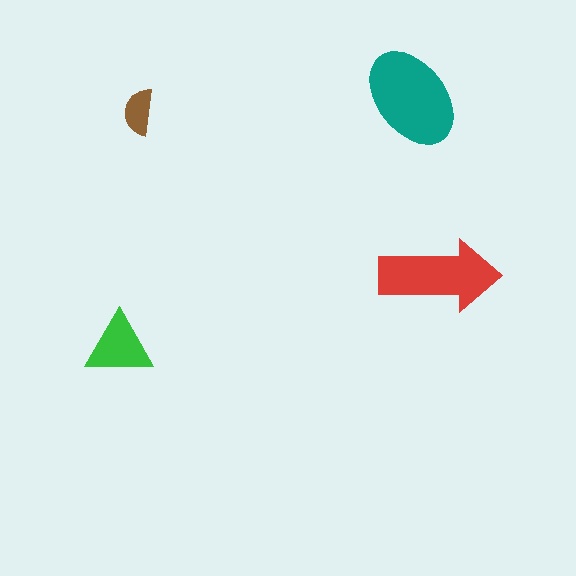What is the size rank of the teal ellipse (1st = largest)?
1st.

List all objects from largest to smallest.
The teal ellipse, the red arrow, the green triangle, the brown semicircle.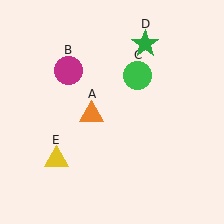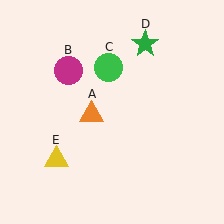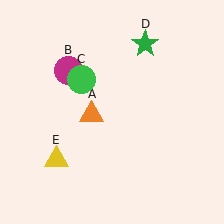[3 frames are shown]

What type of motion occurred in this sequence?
The green circle (object C) rotated counterclockwise around the center of the scene.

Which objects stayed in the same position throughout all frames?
Orange triangle (object A) and magenta circle (object B) and green star (object D) and yellow triangle (object E) remained stationary.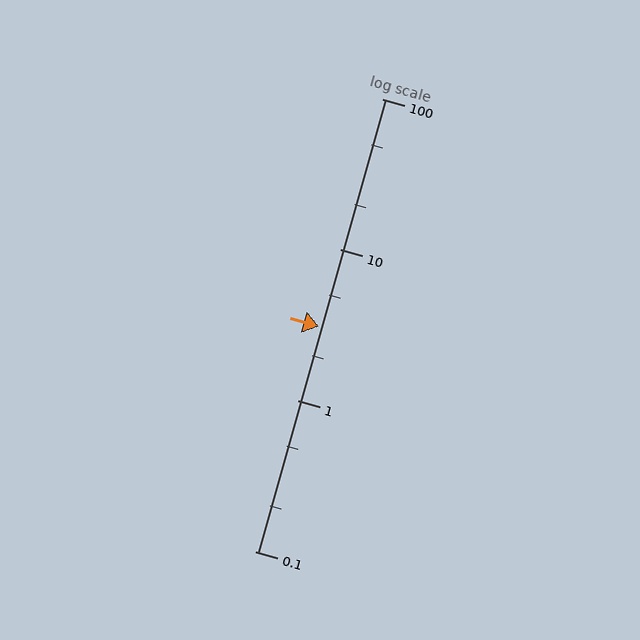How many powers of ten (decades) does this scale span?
The scale spans 3 decades, from 0.1 to 100.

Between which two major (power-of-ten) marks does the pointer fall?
The pointer is between 1 and 10.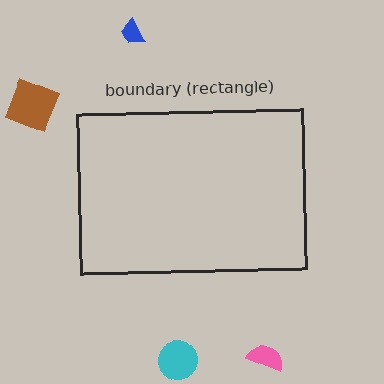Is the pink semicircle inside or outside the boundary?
Outside.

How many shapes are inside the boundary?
0 inside, 4 outside.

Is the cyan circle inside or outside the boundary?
Outside.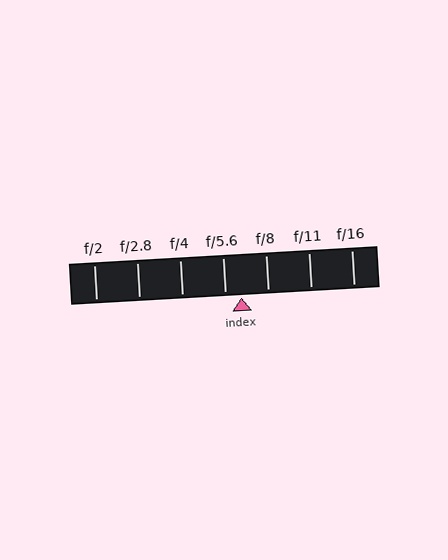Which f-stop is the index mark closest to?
The index mark is closest to f/5.6.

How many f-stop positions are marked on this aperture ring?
There are 7 f-stop positions marked.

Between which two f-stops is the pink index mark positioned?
The index mark is between f/5.6 and f/8.